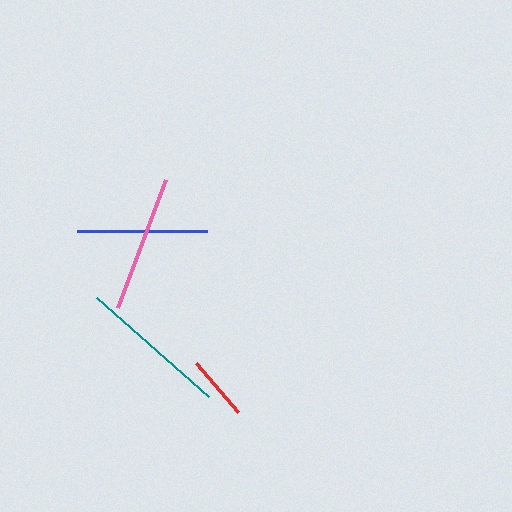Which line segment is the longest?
The teal line is the longest at approximately 150 pixels.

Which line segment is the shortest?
The red line is the shortest at approximately 65 pixels.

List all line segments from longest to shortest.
From longest to shortest: teal, pink, blue, red.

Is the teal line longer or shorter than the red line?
The teal line is longer than the red line.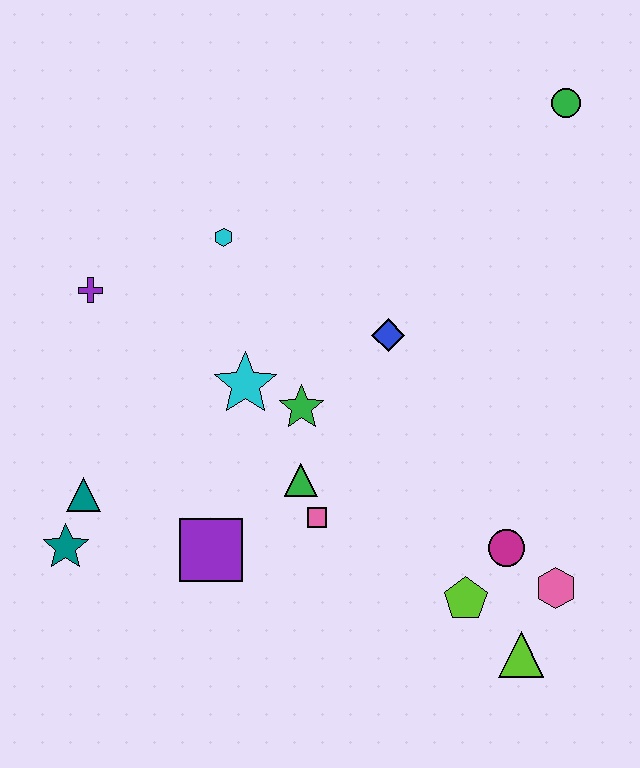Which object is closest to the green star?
The cyan star is closest to the green star.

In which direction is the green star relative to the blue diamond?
The green star is to the left of the blue diamond.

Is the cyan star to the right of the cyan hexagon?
Yes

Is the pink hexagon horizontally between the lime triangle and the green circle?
Yes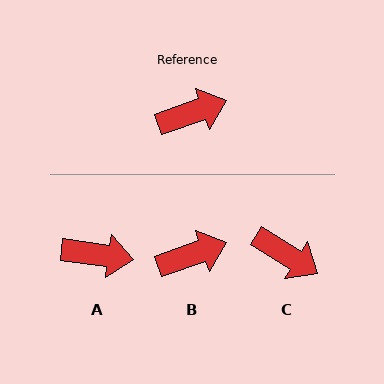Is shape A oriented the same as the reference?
No, it is off by about 27 degrees.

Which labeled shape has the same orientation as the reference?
B.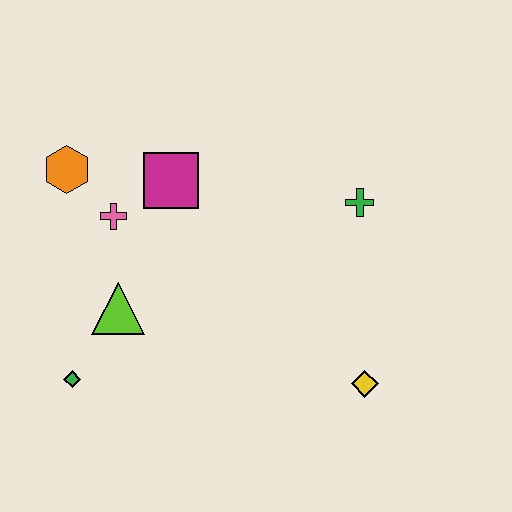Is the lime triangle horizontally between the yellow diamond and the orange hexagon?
Yes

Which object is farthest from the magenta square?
The yellow diamond is farthest from the magenta square.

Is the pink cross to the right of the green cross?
No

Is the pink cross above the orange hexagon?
No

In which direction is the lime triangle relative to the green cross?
The lime triangle is to the left of the green cross.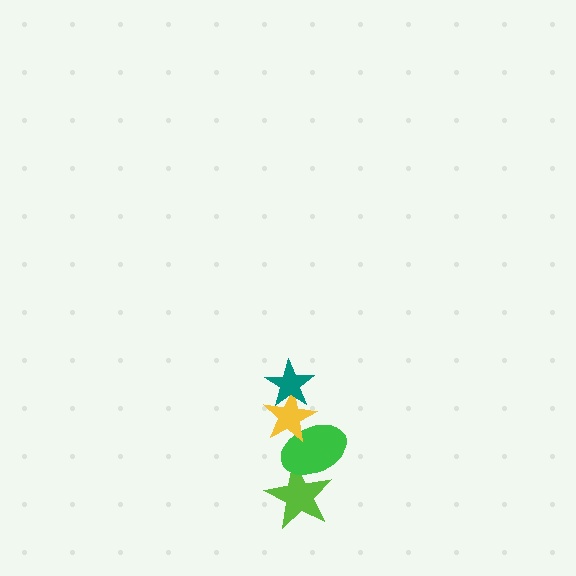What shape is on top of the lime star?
The green ellipse is on top of the lime star.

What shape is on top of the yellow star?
The teal star is on top of the yellow star.